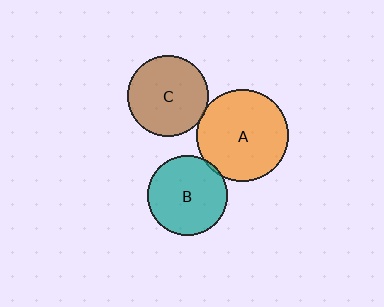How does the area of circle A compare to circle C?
Approximately 1.3 times.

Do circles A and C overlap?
Yes.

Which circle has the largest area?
Circle A (orange).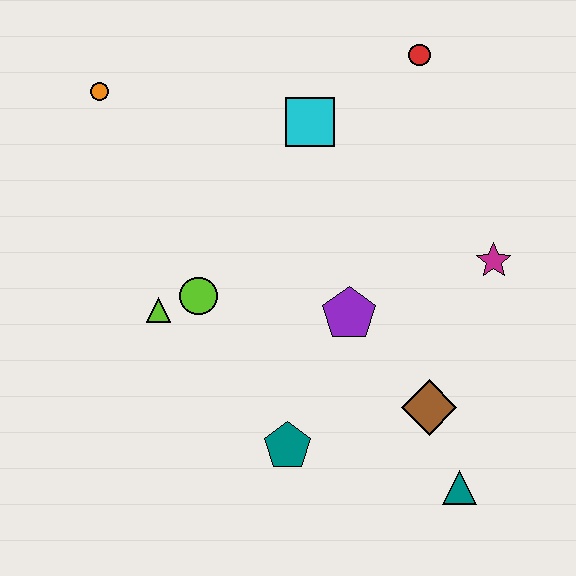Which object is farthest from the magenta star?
The orange circle is farthest from the magenta star.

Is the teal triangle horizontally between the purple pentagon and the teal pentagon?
No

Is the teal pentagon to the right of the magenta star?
No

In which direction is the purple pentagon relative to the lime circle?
The purple pentagon is to the right of the lime circle.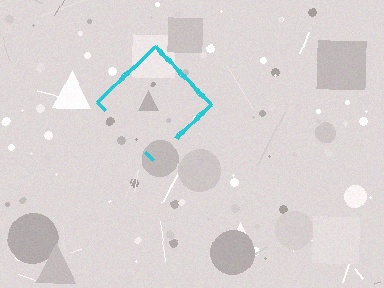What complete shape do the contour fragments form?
The contour fragments form a diamond.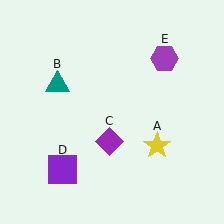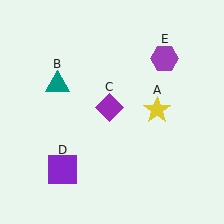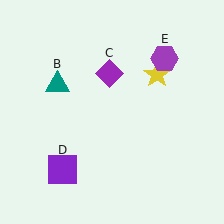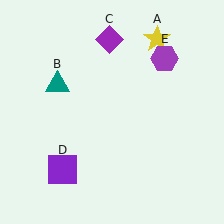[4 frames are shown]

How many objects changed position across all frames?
2 objects changed position: yellow star (object A), purple diamond (object C).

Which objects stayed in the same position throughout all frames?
Teal triangle (object B) and purple square (object D) and purple hexagon (object E) remained stationary.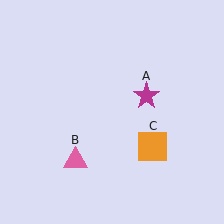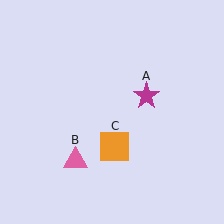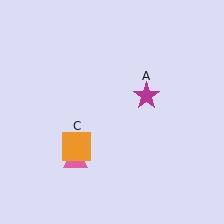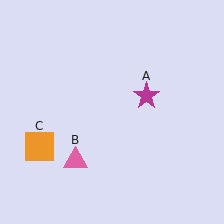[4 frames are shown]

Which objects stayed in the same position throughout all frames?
Magenta star (object A) and pink triangle (object B) remained stationary.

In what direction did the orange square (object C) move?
The orange square (object C) moved left.